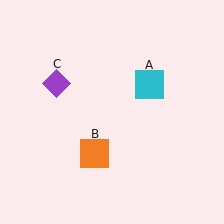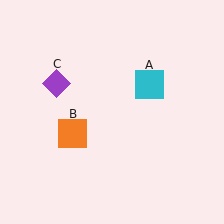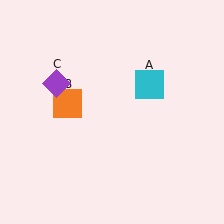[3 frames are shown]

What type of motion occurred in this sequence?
The orange square (object B) rotated clockwise around the center of the scene.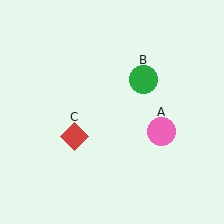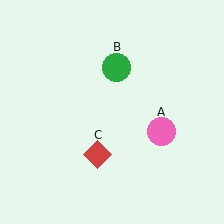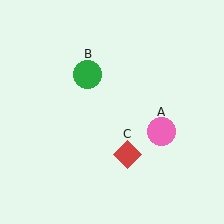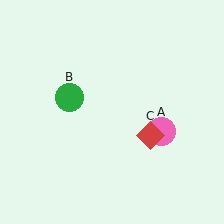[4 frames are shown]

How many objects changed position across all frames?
2 objects changed position: green circle (object B), red diamond (object C).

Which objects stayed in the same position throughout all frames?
Pink circle (object A) remained stationary.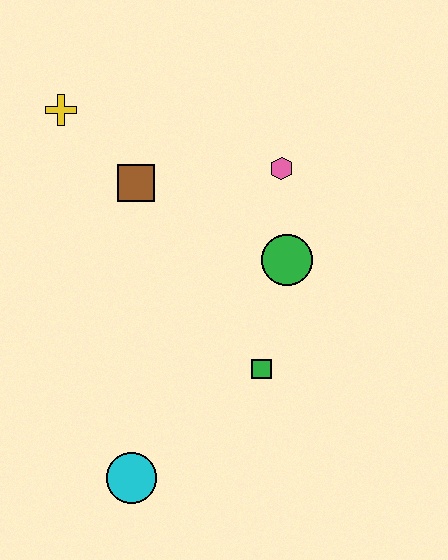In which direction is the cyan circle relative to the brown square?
The cyan circle is below the brown square.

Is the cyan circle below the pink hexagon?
Yes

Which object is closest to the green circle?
The pink hexagon is closest to the green circle.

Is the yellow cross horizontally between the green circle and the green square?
No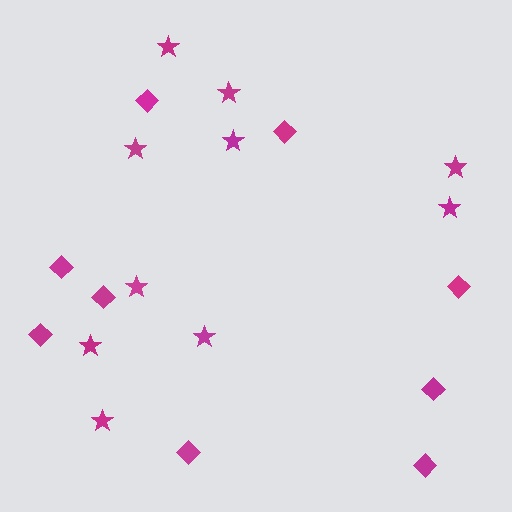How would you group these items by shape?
There are 2 groups: one group of stars (10) and one group of diamonds (9).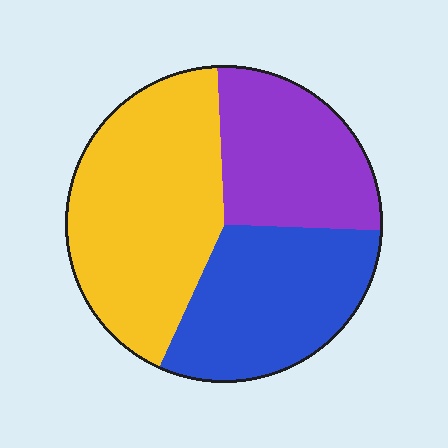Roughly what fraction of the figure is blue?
Blue takes up about one third (1/3) of the figure.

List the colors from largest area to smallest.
From largest to smallest: yellow, blue, purple.